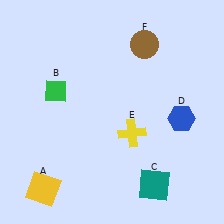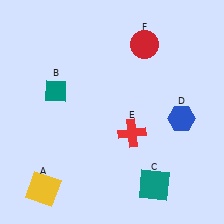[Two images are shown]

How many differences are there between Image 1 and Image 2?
There are 3 differences between the two images.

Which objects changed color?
B changed from green to teal. E changed from yellow to red. F changed from brown to red.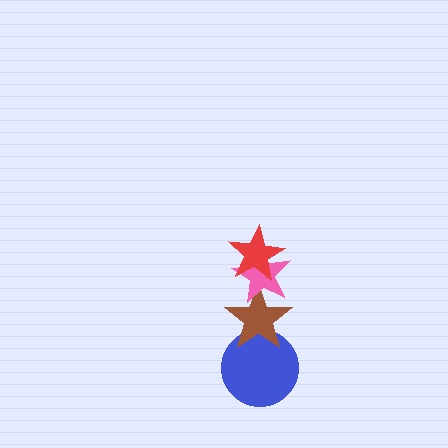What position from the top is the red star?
The red star is 1st from the top.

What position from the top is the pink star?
The pink star is 2nd from the top.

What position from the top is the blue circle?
The blue circle is 4th from the top.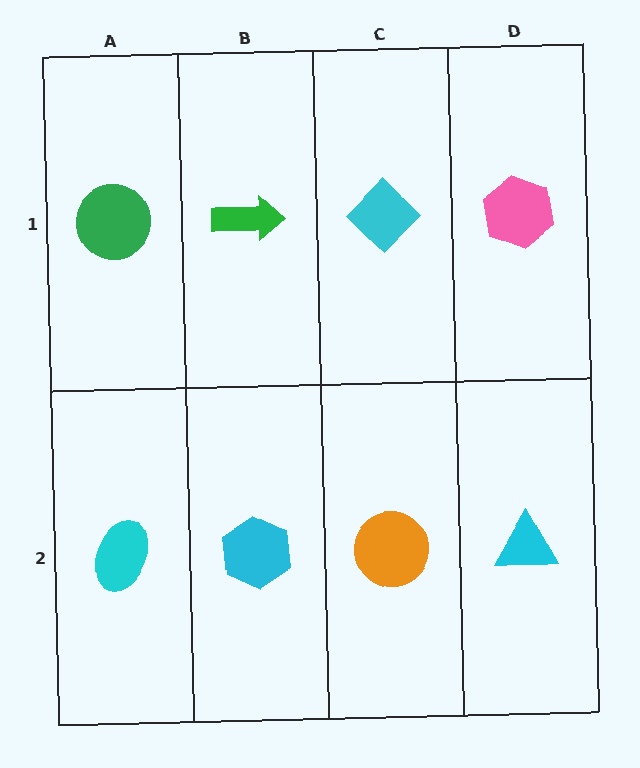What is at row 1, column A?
A green circle.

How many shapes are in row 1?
4 shapes.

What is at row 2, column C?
An orange circle.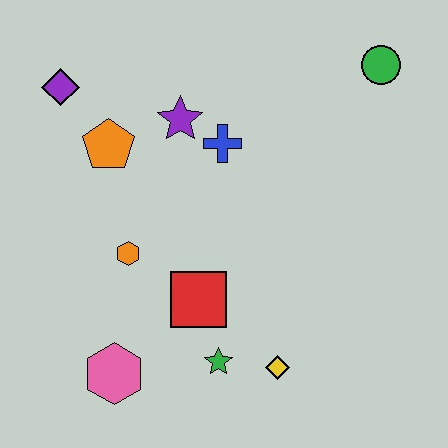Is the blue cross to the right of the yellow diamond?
No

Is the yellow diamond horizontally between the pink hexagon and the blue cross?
No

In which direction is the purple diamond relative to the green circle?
The purple diamond is to the left of the green circle.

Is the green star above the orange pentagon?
No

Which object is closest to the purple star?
The blue cross is closest to the purple star.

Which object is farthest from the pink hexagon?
The green circle is farthest from the pink hexagon.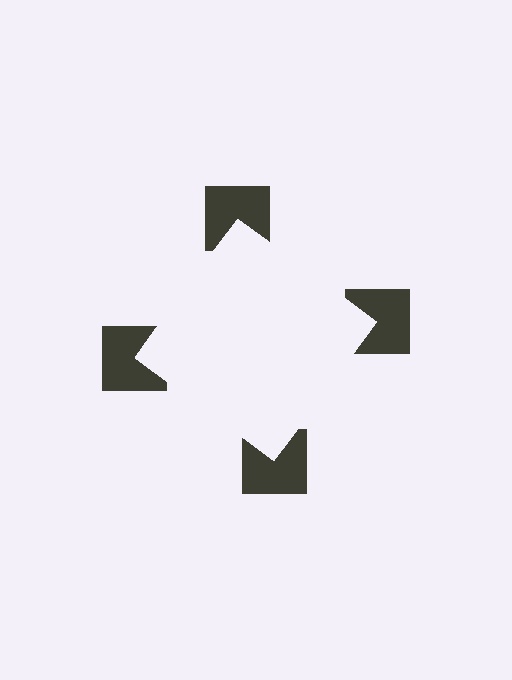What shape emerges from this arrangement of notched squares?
An illusory square — its edges are inferred from the aligned wedge cuts in the notched squares, not physically drawn.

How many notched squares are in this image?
There are 4 — one at each vertex of the illusory square.